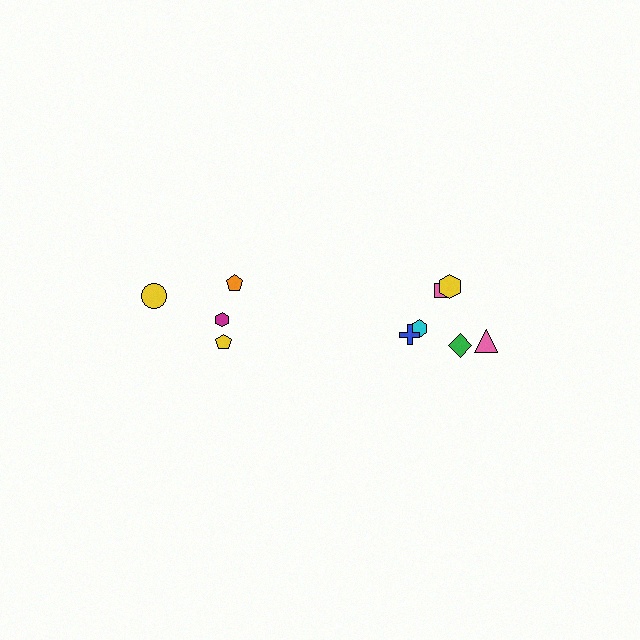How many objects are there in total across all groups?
There are 10 objects.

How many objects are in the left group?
There are 4 objects.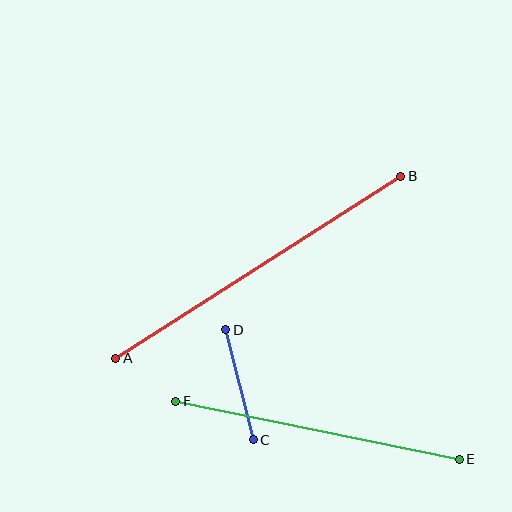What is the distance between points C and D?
The distance is approximately 113 pixels.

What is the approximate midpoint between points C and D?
The midpoint is at approximately (240, 385) pixels.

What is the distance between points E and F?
The distance is approximately 289 pixels.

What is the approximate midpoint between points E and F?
The midpoint is at approximately (317, 430) pixels.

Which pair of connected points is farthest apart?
Points A and B are farthest apart.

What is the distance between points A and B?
The distance is approximately 338 pixels.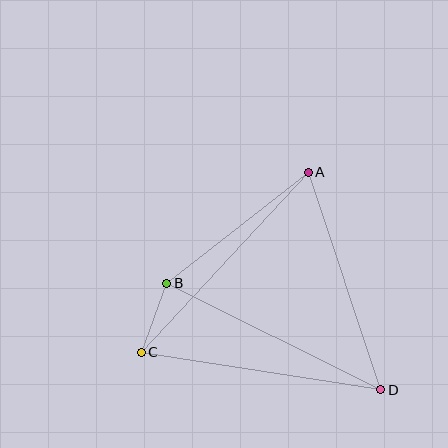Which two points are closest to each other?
Points B and C are closest to each other.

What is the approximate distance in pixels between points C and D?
The distance between C and D is approximately 242 pixels.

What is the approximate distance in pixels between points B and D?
The distance between B and D is approximately 239 pixels.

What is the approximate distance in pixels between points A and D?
The distance between A and D is approximately 229 pixels.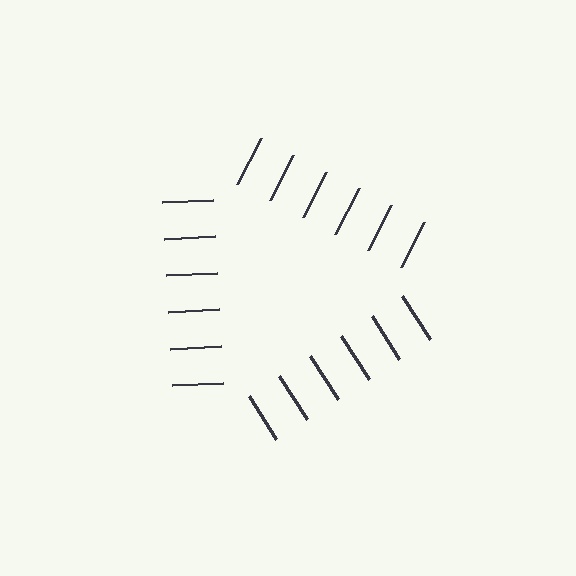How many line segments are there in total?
18 — 6 along each of the 3 edges.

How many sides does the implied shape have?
3 sides — the line-ends trace a triangle.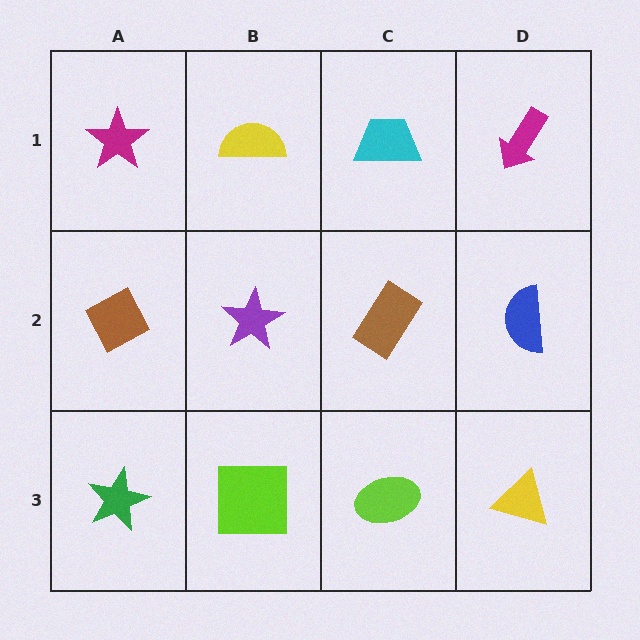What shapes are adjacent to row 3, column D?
A blue semicircle (row 2, column D), a lime ellipse (row 3, column C).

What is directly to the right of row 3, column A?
A lime square.